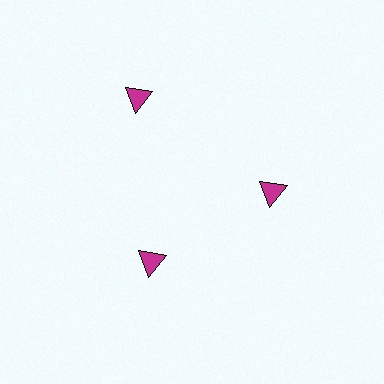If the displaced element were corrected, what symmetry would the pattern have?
It would have 3-fold rotational symmetry — the pattern would map onto itself every 120 degrees.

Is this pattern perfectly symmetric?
No. The 3 magenta triangles are arranged in a ring, but one element near the 11 o'clock position is pushed outward from the center, breaking the 3-fold rotational symmetry.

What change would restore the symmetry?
The symmetry would be restored by moving it inward, back onto the ring so that all 3 triangles sit at equal angles and equal distance from the center.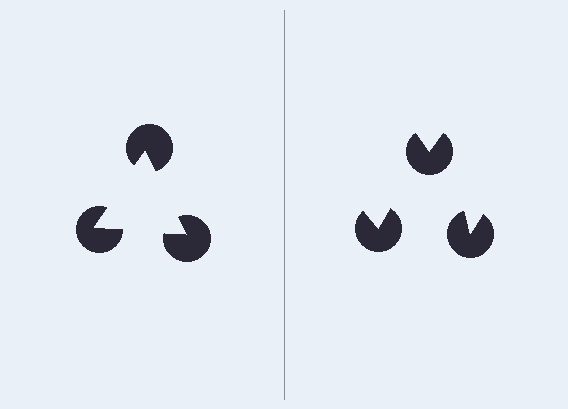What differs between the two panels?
The pac-man discs are positioned identically on both sides; only the wedge orientations differ. On the left they align to a triangle; on the right they are misaligned.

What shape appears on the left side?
An illusory triangle.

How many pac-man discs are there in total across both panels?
6 — 3 on each side.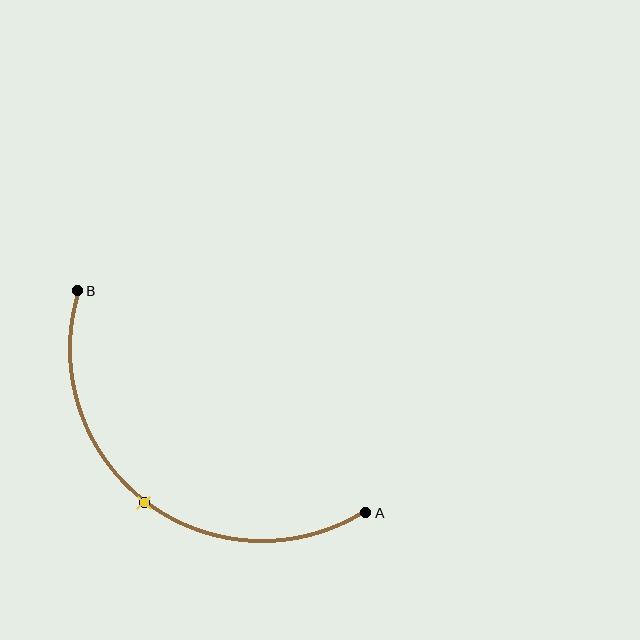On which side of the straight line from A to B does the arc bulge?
The arc bulges below and to the left of the straight line connecting A and B.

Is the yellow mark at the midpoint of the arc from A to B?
Yes. The yellow mark lies on the arc at equal arc-length from both A and B — it is the arc midpoint.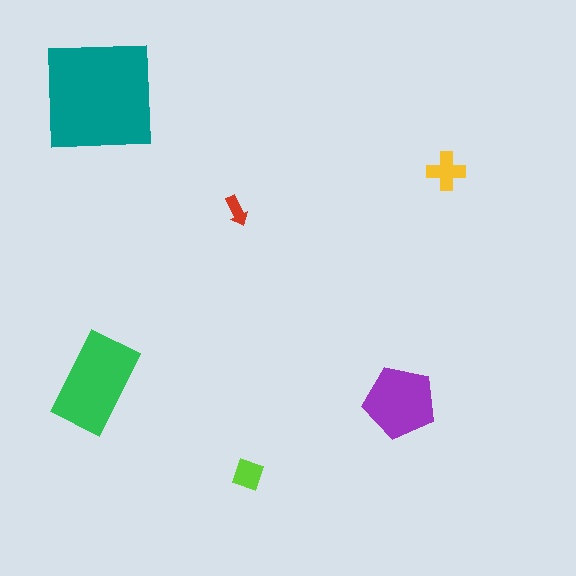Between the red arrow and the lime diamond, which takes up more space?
The lime diamond.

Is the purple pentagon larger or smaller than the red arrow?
Larger.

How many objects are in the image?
There are 6 objects in the image.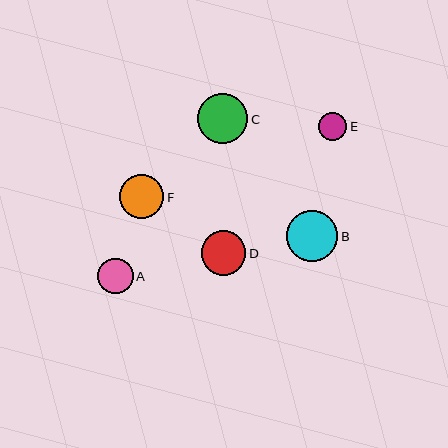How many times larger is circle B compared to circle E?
Circle B is approximately 1.8 times the size of circle E.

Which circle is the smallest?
Circle E is the smallest with a size of approximately 29 pixels.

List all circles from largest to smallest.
From largest to smallest: B, C, D, F, A, E.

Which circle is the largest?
Circle B is the largest with a size of approximately 51 pixels.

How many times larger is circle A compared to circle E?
Circle A is approximately 1.3 times the size of circle E.